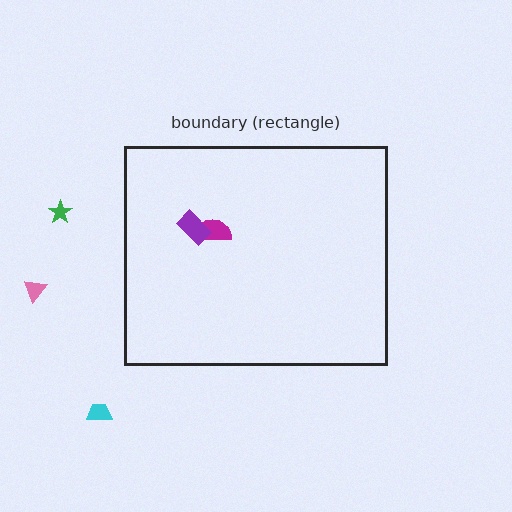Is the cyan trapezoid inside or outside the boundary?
Outside.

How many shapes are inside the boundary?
2 inside, 3 outside.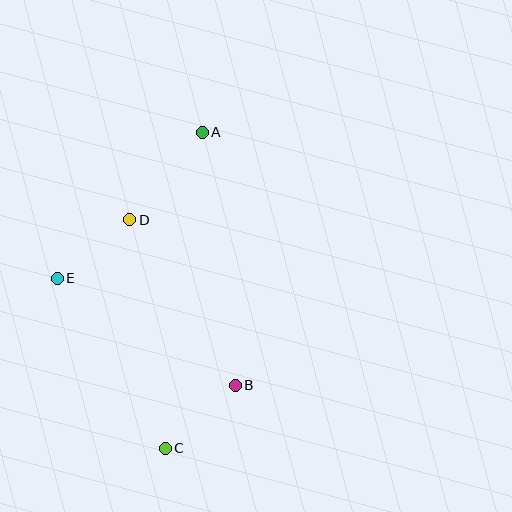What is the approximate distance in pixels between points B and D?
The distance between B and D is approximately 197 pixels.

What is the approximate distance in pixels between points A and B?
The distance between A and B is approximately 255 pixels.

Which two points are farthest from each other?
Points A and C are farthest from each other.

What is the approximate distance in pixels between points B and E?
The distance between B and E is approximately 208 pixels.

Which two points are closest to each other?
Points D and E are closest to each other.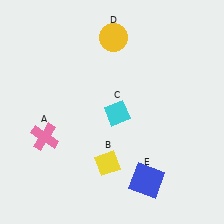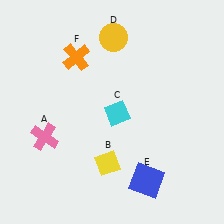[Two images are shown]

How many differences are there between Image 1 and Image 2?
There is 1 difference between the two images.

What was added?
An orange cross (F) was added in Image 2.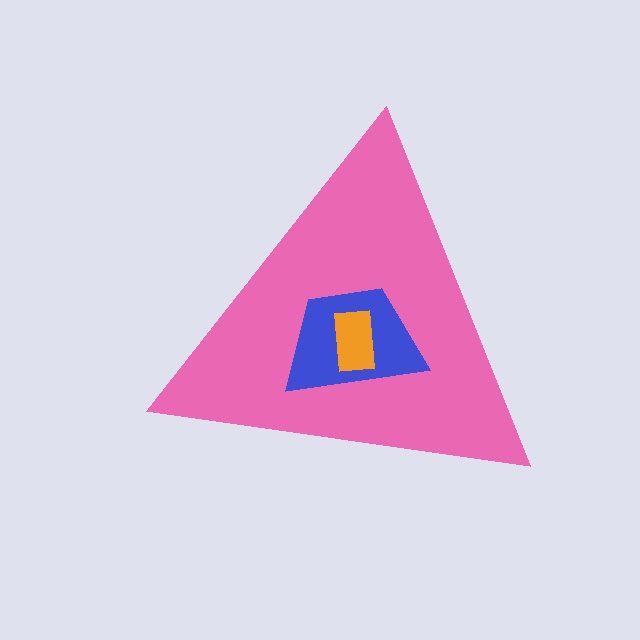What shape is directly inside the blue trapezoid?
The orange rectangle.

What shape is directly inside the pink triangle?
The blue trapezoid.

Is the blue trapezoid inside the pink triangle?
Yes.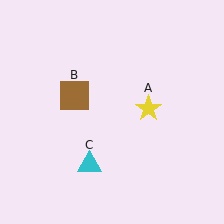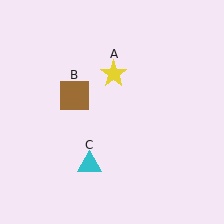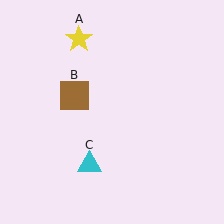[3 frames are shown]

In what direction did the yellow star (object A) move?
The yellow star (object A) moved up and to the left.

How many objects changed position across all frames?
1 object changed position: yellow star (object A).